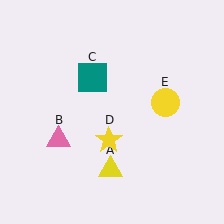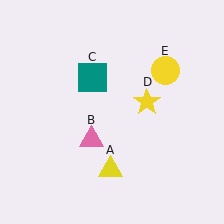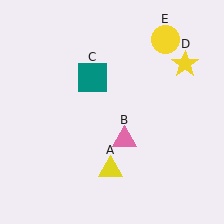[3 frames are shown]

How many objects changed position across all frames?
3 objects changed position: pink triangle (object B), yellow star (object D), yellow circle (object E).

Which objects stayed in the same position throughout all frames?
Yellow triangle (object A) and teal square (object C) remained stationary.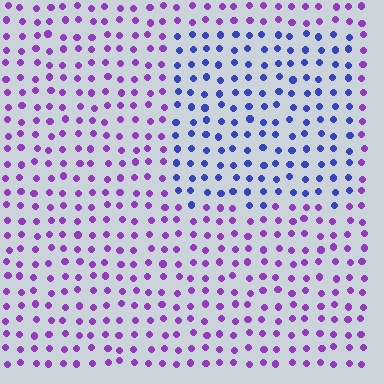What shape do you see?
I see a rectangle.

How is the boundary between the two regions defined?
The boundary is defined purely by a slight shift in hue (about 47 degrees). Spacing, size, and orientation are identical on both sides.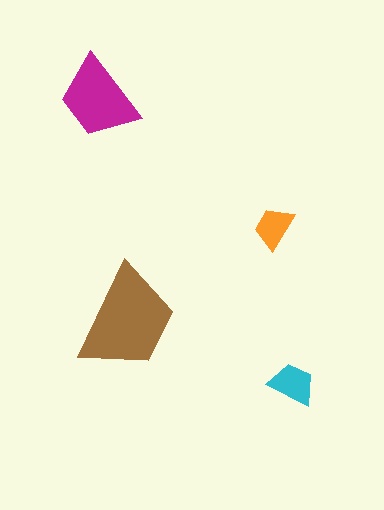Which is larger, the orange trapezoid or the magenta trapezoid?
The magenta one.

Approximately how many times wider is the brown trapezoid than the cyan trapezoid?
About 2.5 times wider.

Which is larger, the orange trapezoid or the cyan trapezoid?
The cyan one.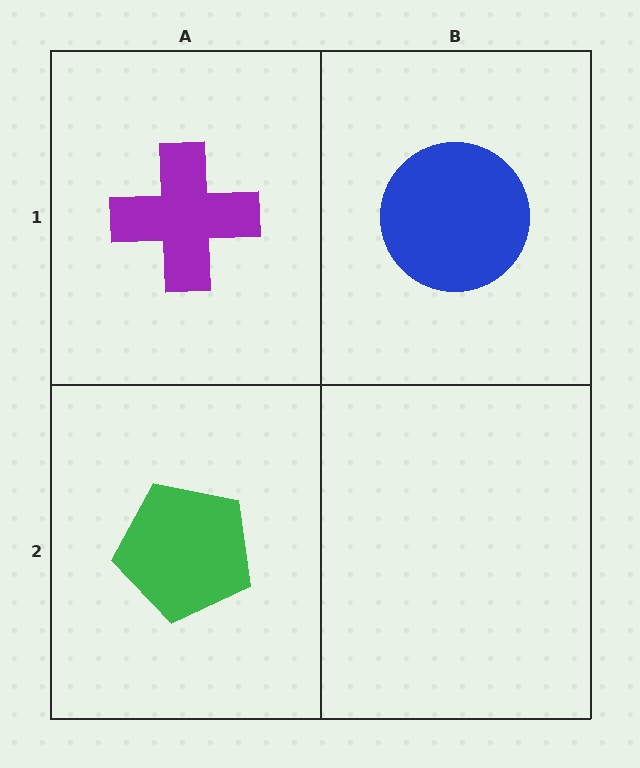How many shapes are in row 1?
2 shapes.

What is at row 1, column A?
A purple cross.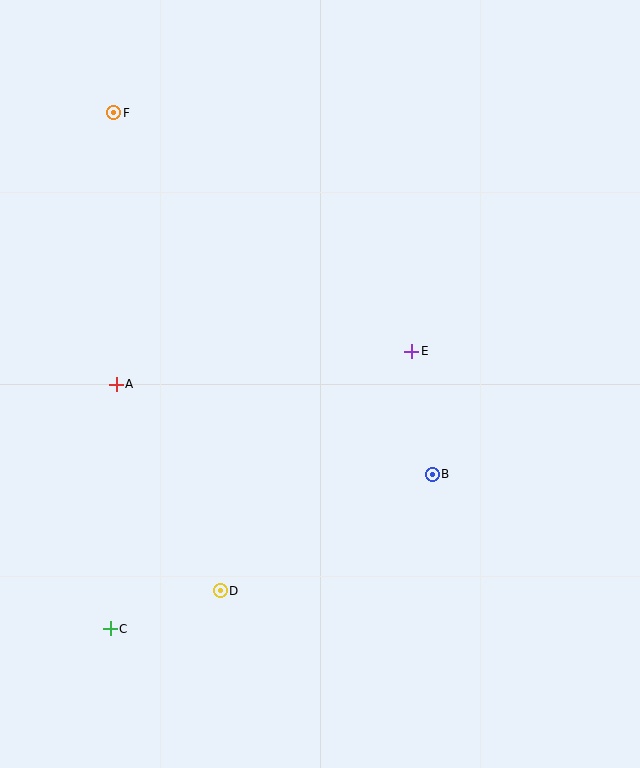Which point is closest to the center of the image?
Point E at (412, 351) is closest to the center.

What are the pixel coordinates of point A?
Point A is at (116, 384).